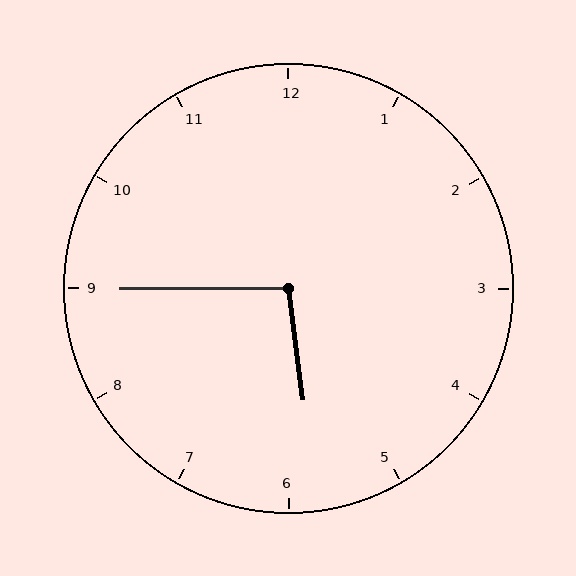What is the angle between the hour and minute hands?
Approximately 98 degrees.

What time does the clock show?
5:45.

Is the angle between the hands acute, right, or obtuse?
It is obtuse.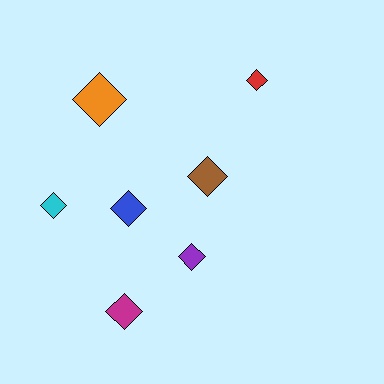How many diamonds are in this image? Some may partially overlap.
There are 7 diamonds.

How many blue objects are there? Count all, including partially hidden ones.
There is 1 blue object.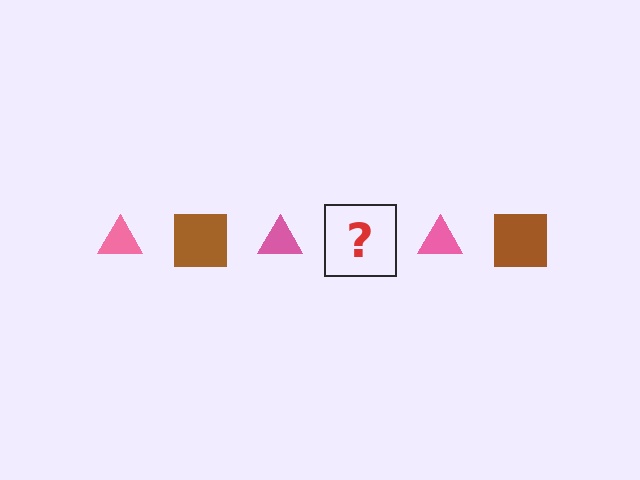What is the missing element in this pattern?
The missing element is a brown square.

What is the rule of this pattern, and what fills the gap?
The rule is that the pattern alternates between pink triangle and brown square. The gap should be filled with a brown square.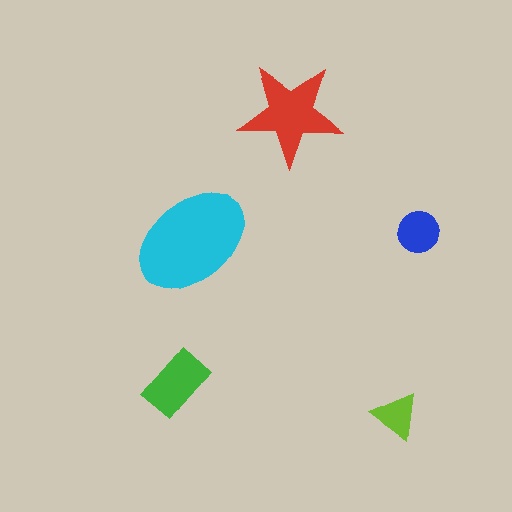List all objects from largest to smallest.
The cyan ellipse, the red star, the green rectangle, the blue circle, the lime triangle.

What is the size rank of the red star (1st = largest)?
2nd.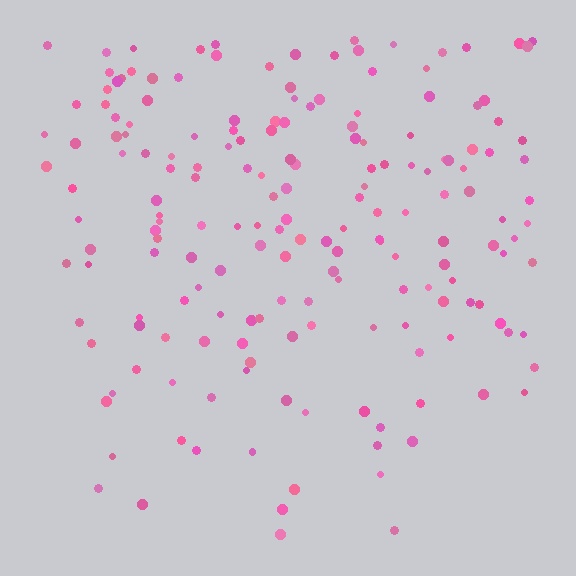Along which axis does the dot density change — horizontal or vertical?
Vertical.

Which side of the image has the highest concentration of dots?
The top.